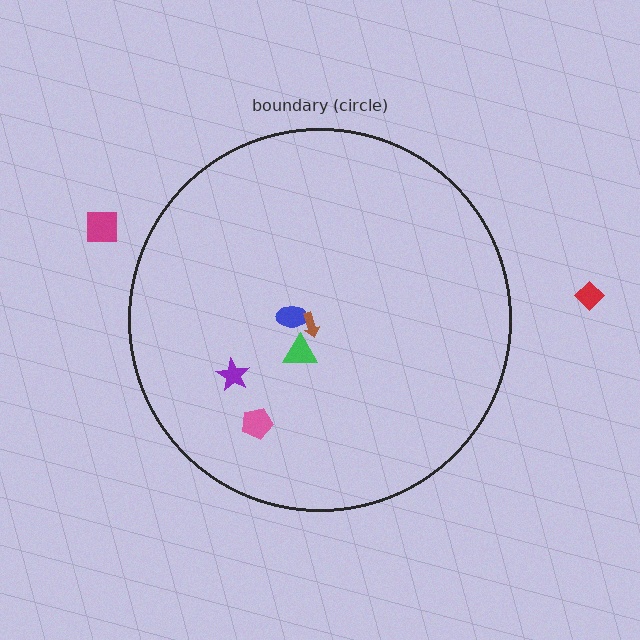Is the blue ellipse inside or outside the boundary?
Inside.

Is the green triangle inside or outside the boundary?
Inside.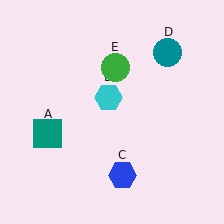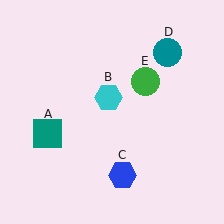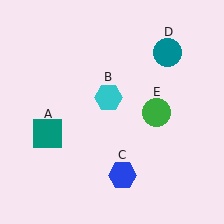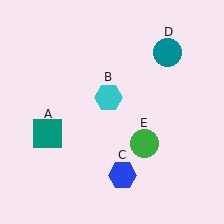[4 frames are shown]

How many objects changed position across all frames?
1 object changed position: green circle (object E).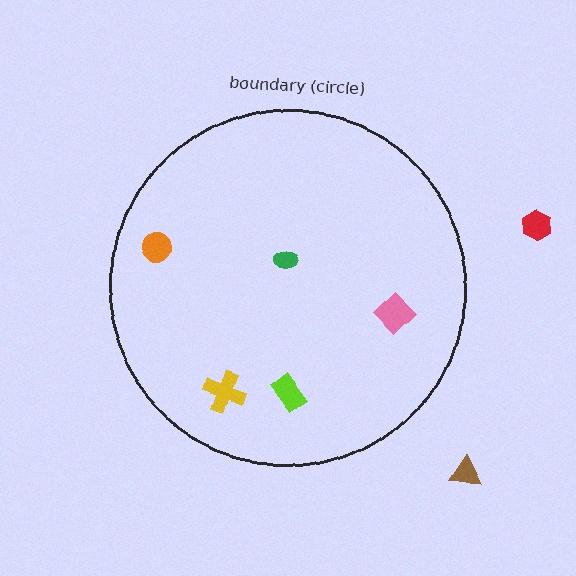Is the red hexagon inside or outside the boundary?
Outside.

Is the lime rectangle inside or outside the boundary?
Inside.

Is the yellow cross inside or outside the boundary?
Inside.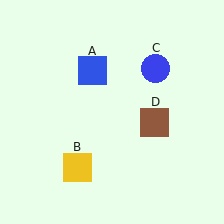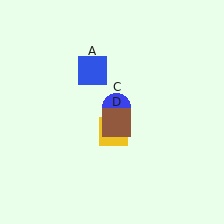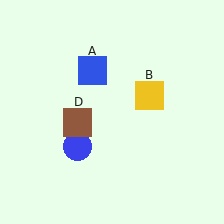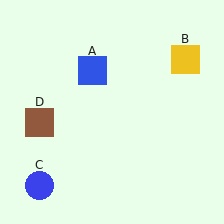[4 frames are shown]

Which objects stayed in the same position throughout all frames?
Blue square (object A) remained stationary.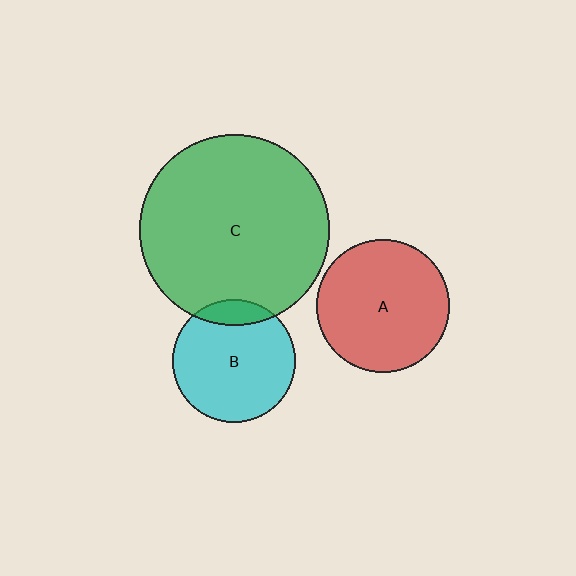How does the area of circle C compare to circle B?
Approximately 2.4 times.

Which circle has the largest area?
Circle C (green).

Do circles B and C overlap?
Yes.